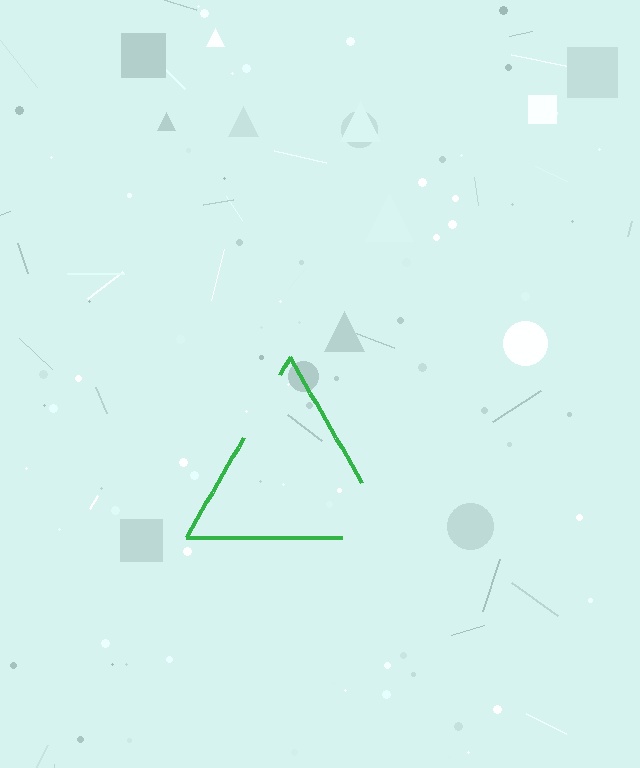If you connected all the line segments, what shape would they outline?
They would outline a triangle.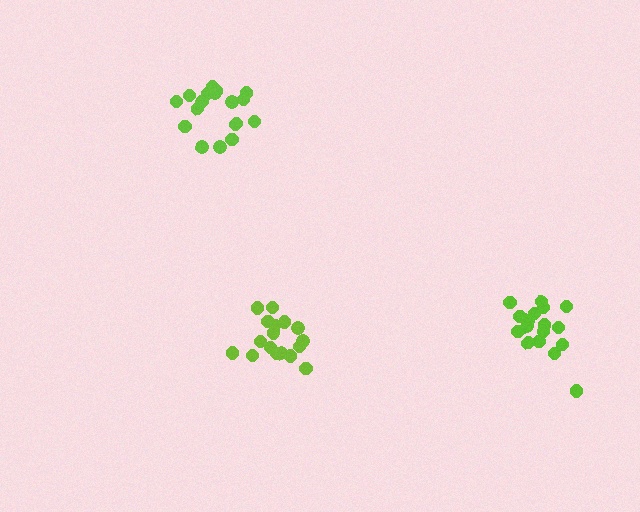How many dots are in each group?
Group 1: 18 dots, Group 2: 17 dots, Group 3: 17 dots (52 total).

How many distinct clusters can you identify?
There are 3 distinct clusters.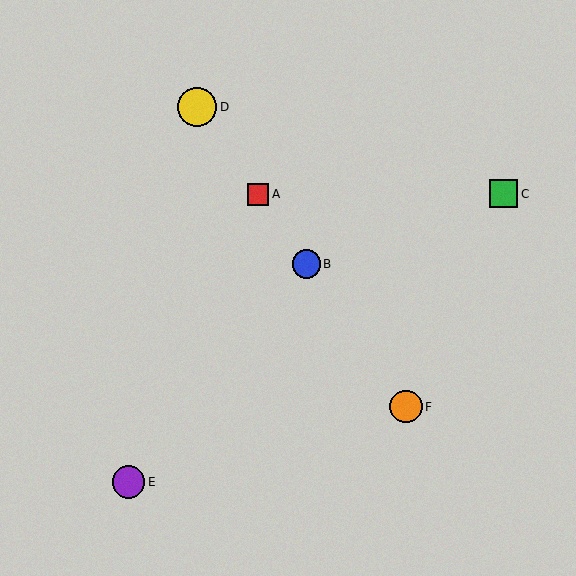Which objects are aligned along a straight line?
Objects A, B, D, F are aligned along a straight line.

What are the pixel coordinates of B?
Object B is at (306, 264).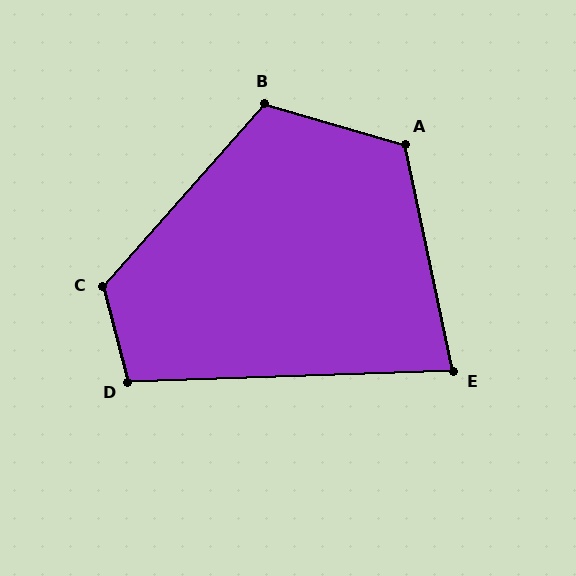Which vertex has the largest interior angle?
C, at approximately 123 degrees.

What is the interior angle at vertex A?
Approximately 118 degrees (obtuse).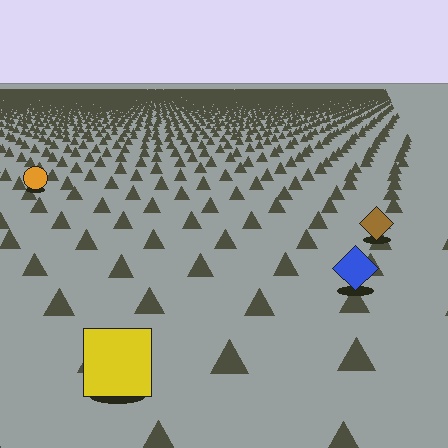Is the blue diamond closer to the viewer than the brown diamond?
Yes. The blue diamond is closer — you can tell from the texture gradient: the ground texture is coarser near it.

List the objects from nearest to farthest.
From nearest to farthest: the yellow square, the blue diamond, the brown diamond, the orange circle.